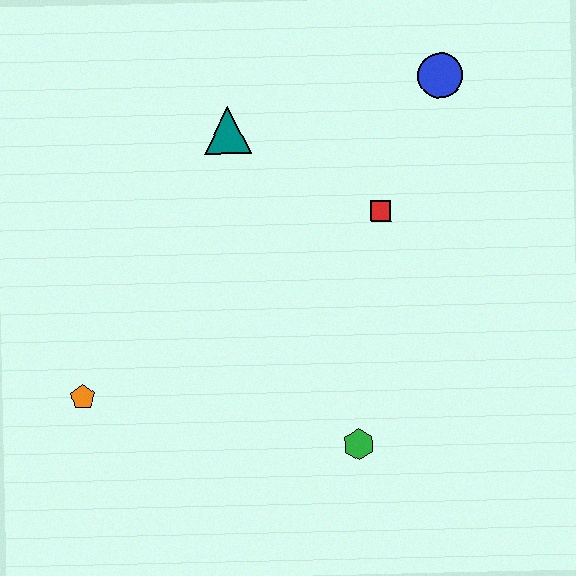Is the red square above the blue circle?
No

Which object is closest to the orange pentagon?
The green hexagon is closest to the orange pentagon.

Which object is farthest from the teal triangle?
The green hexagon is farthest from the teal triangle.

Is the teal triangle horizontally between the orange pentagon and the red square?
Yes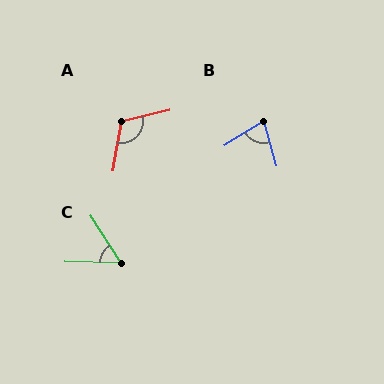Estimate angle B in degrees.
Approximately 74 degrees.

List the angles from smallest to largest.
C (55°), B (74°), A (113°).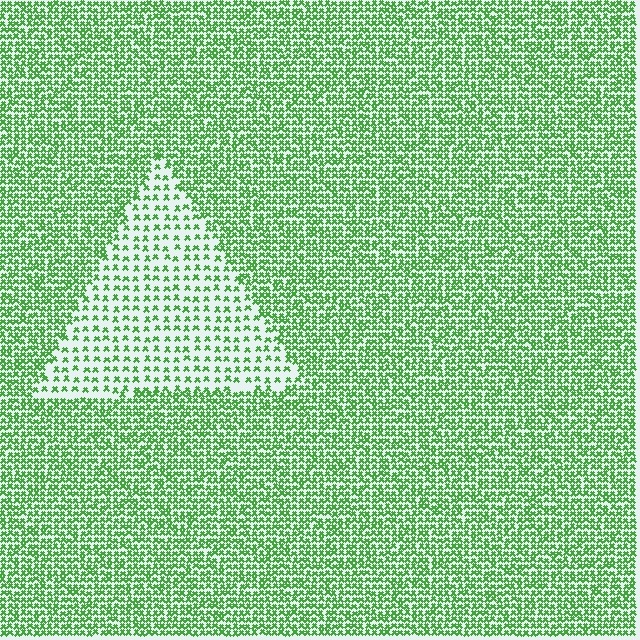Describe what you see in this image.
The image contains small green elements arranged at two different densities. A triangle-shaped region is visible where the elements are less densely packed than the surrounding area.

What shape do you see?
I see a triangle.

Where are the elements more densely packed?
The elements are more densely packed outside the triangle boundary.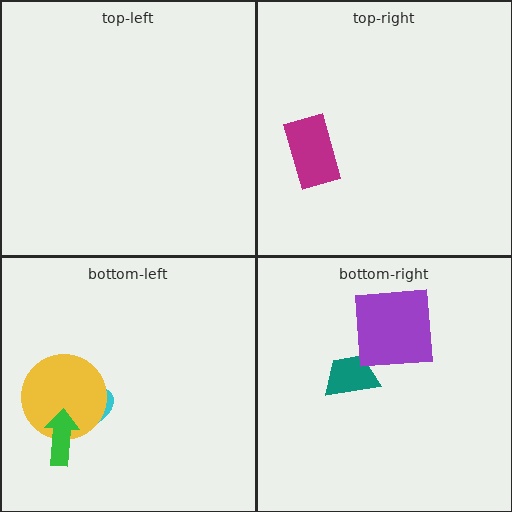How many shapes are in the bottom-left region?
3.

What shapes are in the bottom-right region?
The teal trapezoid, the purple square.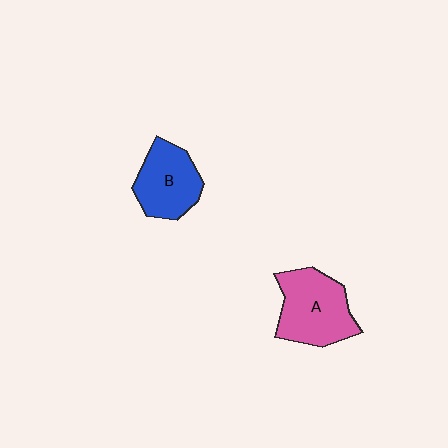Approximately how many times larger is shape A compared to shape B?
Approximately 1.2 times.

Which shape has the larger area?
Shape A (pink).